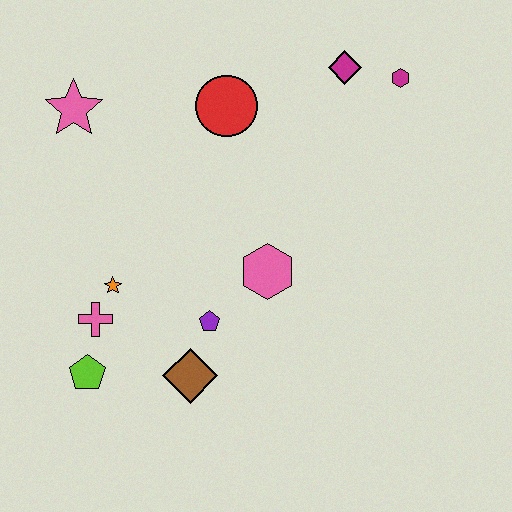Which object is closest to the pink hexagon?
The purple pentagon is closest to the pink hexagon.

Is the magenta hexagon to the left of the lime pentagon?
No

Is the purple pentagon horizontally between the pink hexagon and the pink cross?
Yes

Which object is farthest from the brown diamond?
The magenta hexagon is farthest from the brown diamond.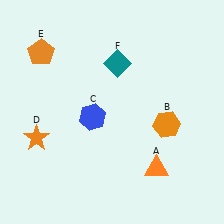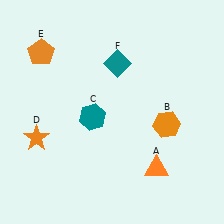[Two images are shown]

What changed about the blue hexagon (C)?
In Image 1, C is blue. In Image 2, it changed to teal.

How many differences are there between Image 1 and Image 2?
There is 1 difference between the two images.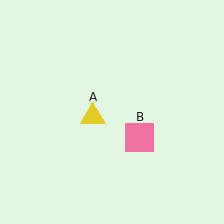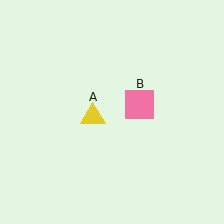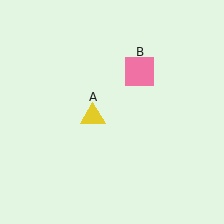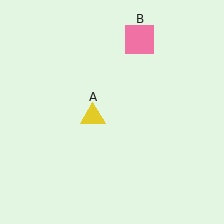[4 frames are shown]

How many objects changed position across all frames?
1 object changed position: pink square (object B).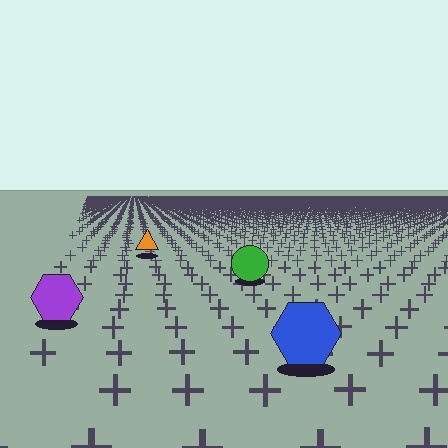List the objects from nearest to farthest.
From nearest to farthest: the blue hexagon, the purple hexagon, the green circle, the orange triangle.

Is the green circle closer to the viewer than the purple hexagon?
No. The purple hexagon is closer — you can tell from the texture gradient: the ground texture is coarser near it.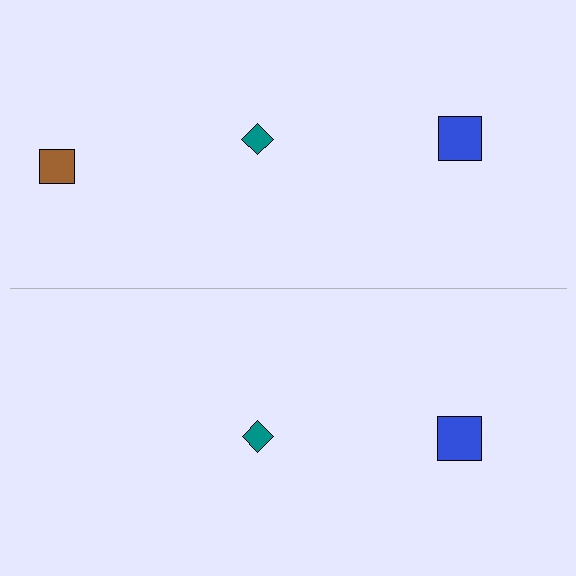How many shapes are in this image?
There are 5 shapes in this image.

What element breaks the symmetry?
A brown square is missing from the bottom side.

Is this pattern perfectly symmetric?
No, the pattern is not perfectly symmetric. A brown square is missing from the bottom side.